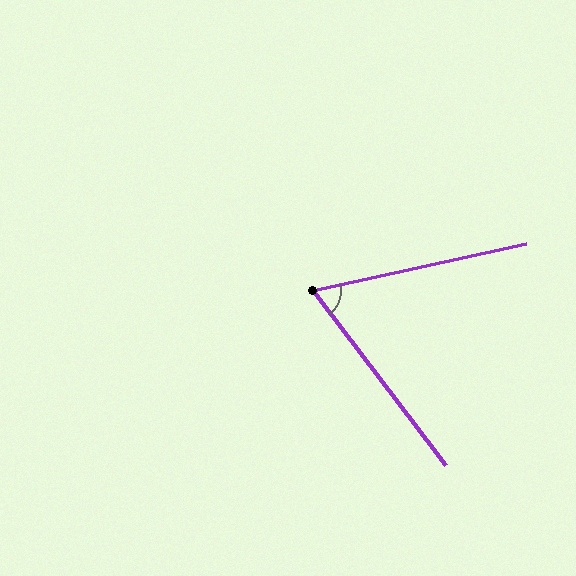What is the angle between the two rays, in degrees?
Approximately 65 degrees.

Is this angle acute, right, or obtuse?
It is acute.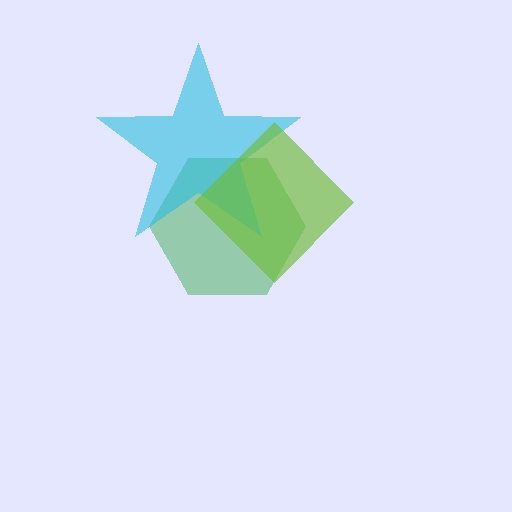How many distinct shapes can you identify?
There are 3 distinct shapes: a green hexagon, a cyan star, a lime diamond.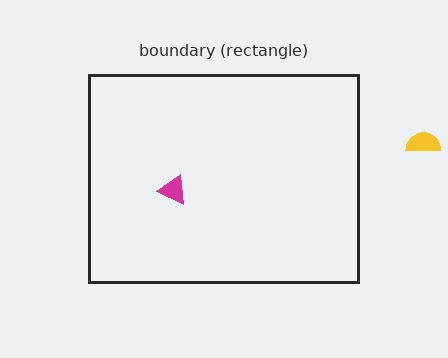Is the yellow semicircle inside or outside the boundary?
Outside.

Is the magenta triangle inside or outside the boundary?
Inside.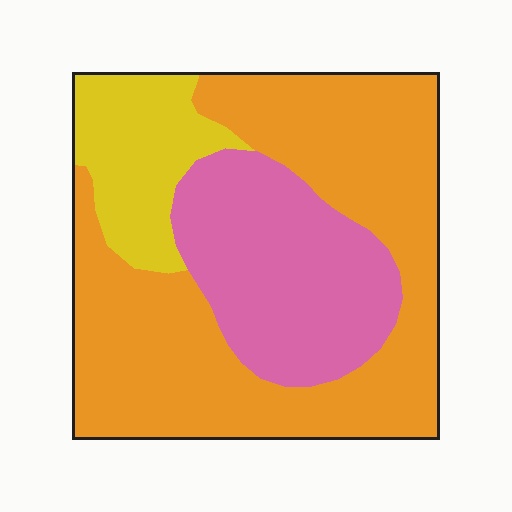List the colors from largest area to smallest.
From largest to smallest: orange, pink, yellow.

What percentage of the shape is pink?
Pink takes up about one quarter (1/4) of the shape.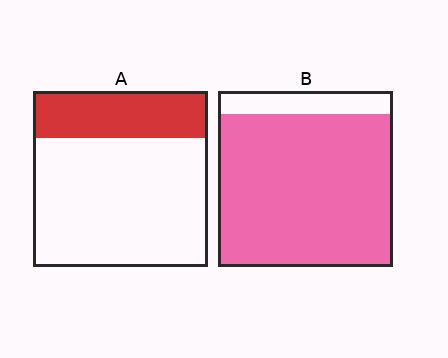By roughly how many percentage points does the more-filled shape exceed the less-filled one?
By roughly 60 percentage points (B over A).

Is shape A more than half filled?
No.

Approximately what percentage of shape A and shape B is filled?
A is approximately 25% and B is approximately 85%.